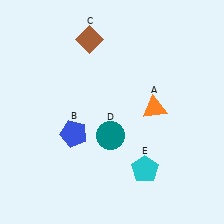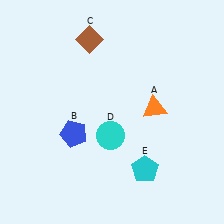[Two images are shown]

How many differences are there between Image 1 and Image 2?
There is 1 difference between the two images.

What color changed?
The circle (D) changed from teal in Image 1 to cyan in Image 2.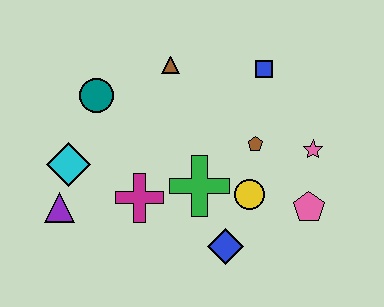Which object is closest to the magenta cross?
The green cross is closest to the magenta cross.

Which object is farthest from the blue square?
The purple triangle is farthest from the blue square.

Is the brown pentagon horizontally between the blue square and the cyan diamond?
Yes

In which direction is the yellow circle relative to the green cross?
The yellow circle is to the right of the green cross.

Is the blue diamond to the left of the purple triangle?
No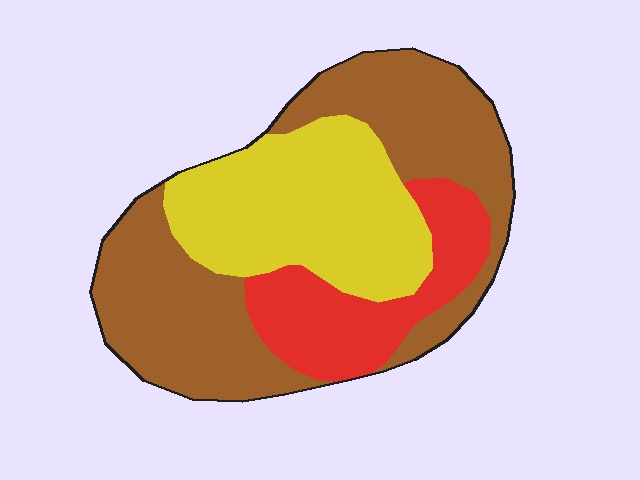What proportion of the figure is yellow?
Yellow takes up about one third (1/3) of the figure.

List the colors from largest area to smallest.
From largest to smallest: brown, yellow, red.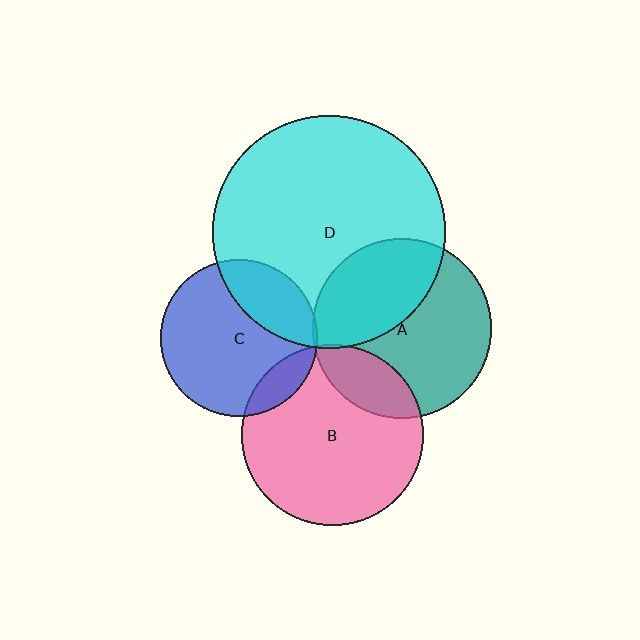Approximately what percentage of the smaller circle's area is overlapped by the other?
Approximately 5%.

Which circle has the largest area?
Circle D (cyan).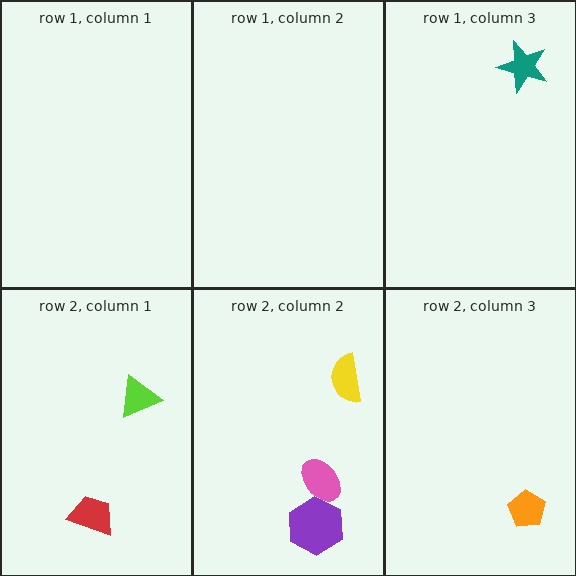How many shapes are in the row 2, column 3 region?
1.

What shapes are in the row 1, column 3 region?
The teal star.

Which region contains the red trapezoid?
The row 2, column 1 region.